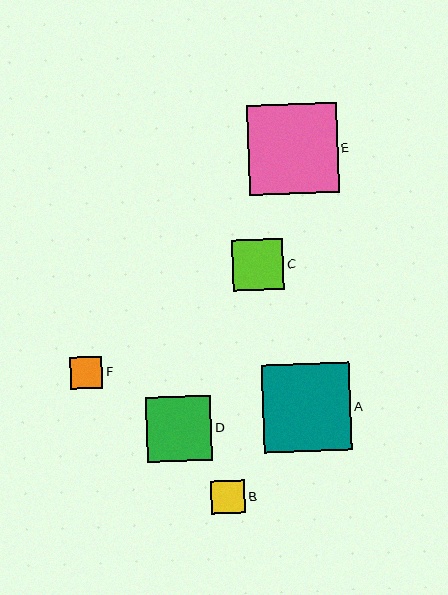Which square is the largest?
Square E is the largest with a size of approximately 90 pixels.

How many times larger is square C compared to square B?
Square C is approximately 1.5 times the size of square B.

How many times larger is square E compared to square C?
Square E is approximately 1.7 times the size of square C.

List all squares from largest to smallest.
From largest to smallest: E, A, D, C, B, F.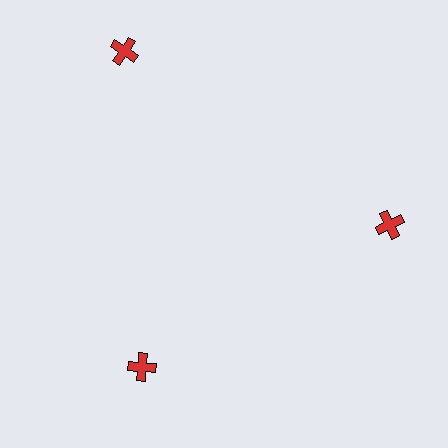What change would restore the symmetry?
The symmetry would be restored by moving it inward, back onto the ring so that all 3 crosses sit at equal angles and equal distance from the center.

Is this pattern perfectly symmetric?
No. The 3 red crosses are arranged in a ring, but one element near the 11 o'clock position is pushed outward from the center, breaking the 3-fold rotational symmetry.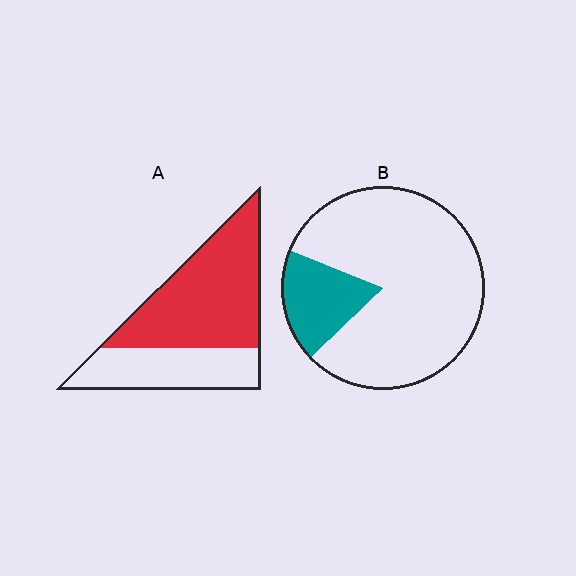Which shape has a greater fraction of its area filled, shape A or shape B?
Shape A.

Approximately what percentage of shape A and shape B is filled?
A is approximately 65% and B is approximately 20%.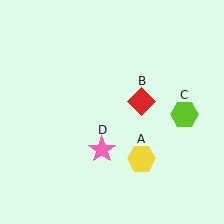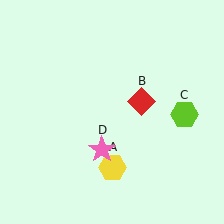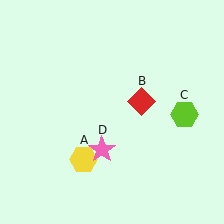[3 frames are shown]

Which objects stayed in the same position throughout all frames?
Red diamond (object B) and lime hexagon (object C) and pink star (object D) remained stationary.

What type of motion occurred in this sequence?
The yellow hexagon (object A) rotated clockwise around the center of the scene.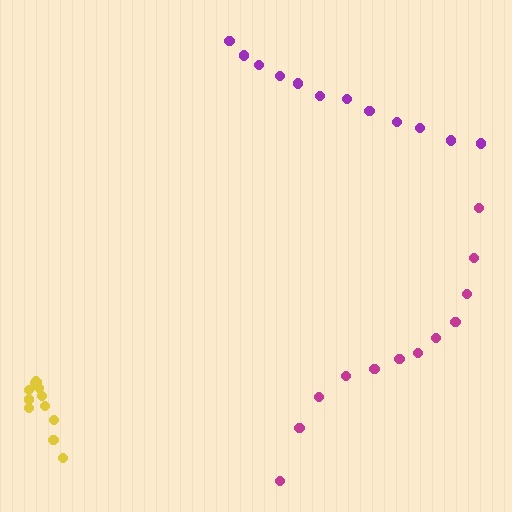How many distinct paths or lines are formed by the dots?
There are 3 distinct paths.